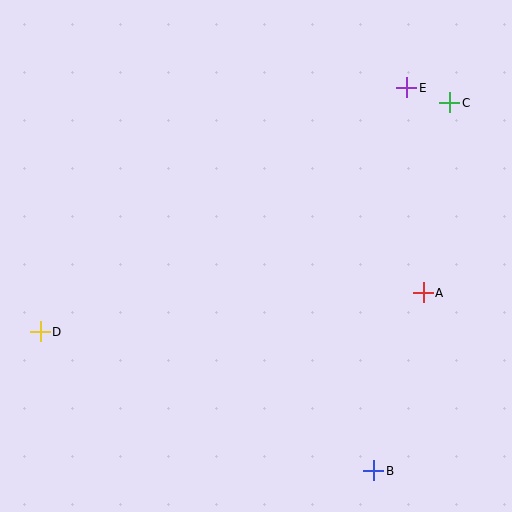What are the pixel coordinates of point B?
Point B is at (374, 471).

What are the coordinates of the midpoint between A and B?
The midpoint between A and B is at (398, 382).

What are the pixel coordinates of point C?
Point C is at (450, 103).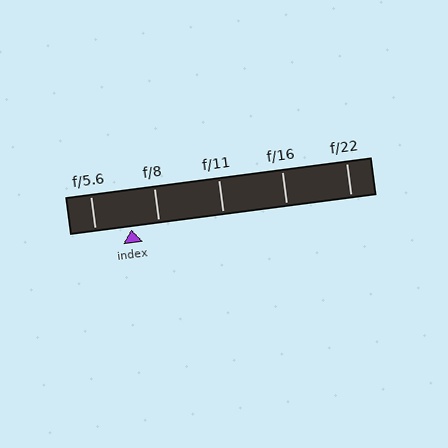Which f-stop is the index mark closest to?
The index mark is closest to f/8.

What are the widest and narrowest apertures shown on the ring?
The widest aperture shown is f/5.6 and the narrowest is f/22.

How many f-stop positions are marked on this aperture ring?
There are 5 f-stop positions marked.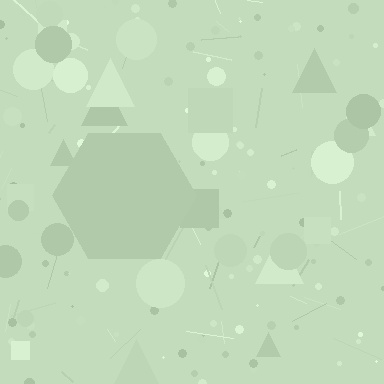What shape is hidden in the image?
A hexagon is hidden in the image.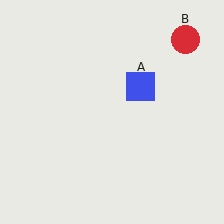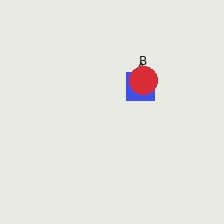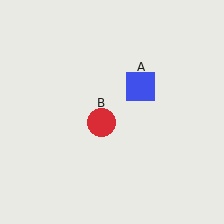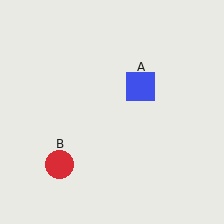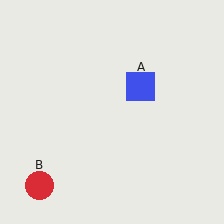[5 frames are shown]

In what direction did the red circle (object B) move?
The red circle (object B) moved down and to the left.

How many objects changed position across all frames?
1 object changed position: red circle (object B).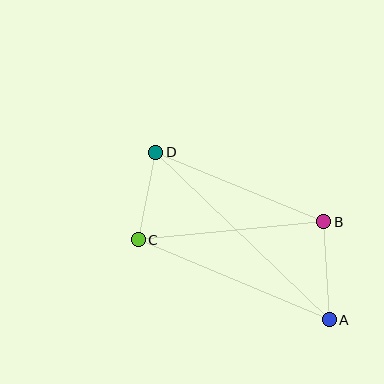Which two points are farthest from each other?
Points A and D are farthest from each other.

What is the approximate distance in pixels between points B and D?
The distance between B and D is approximately 182 pixels.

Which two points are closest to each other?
Points C and D are closest to each other.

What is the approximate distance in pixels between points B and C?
The distance between B and C is approximately 186 pixels.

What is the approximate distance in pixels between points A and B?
The distance between A and B is approximately 98 pixels.